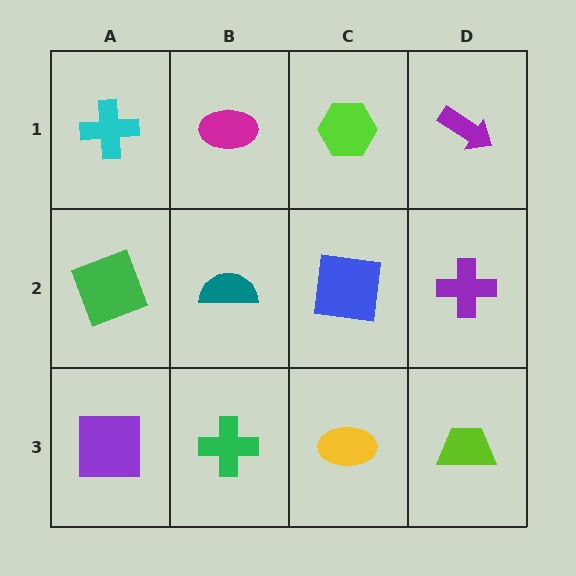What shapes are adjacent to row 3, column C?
A blue square (row 2, column C), a green cross (row 3, column B), a lime trapezoid (row 3, column D).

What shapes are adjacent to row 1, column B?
A teal semicircle (row 2, column B), a cyan cross (row 1, column A), a lime hexagon (row 1, column C).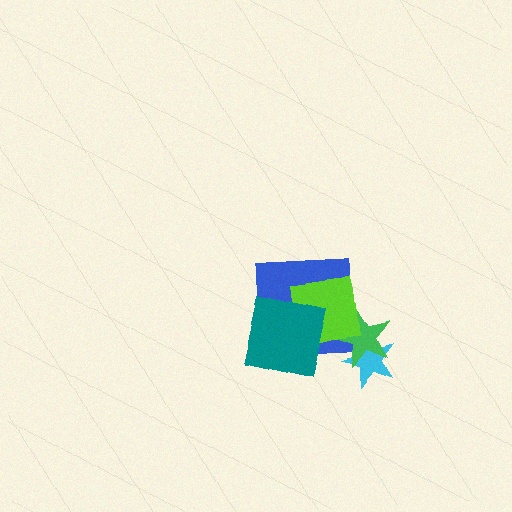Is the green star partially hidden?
Yes, it is partially covered by another shape.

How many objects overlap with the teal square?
2 objects overlap with the teal square.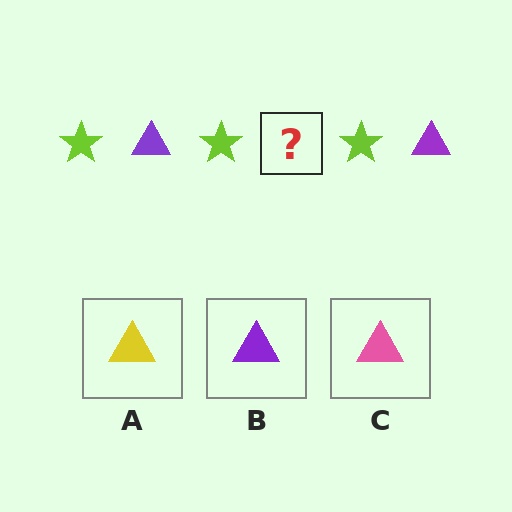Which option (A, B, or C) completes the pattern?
B.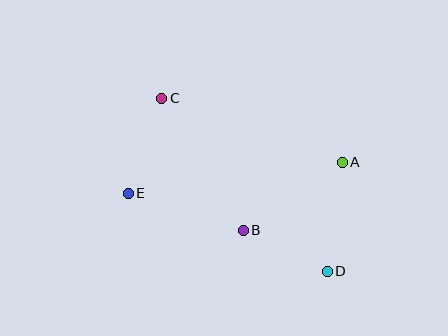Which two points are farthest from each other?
Points C and D are farthest from each other.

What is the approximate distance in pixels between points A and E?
The distance between A and E is approximately 216 pixels.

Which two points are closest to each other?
Points B and D are closest to each other.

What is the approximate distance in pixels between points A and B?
The distance between A and B is approximately 120 pixels.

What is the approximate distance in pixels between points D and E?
The distance between D and E is approximately 214 pixels.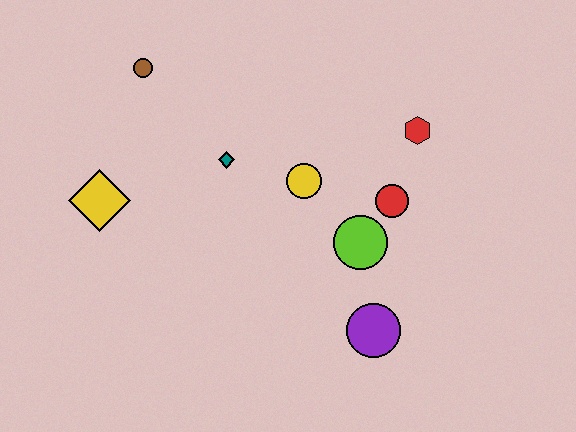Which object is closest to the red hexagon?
The red circle is closest to the red hexagon.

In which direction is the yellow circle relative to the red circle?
The yellow circle is to the left of the red circle.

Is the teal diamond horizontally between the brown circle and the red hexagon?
Yes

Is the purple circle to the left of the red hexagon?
Yes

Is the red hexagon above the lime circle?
Yes